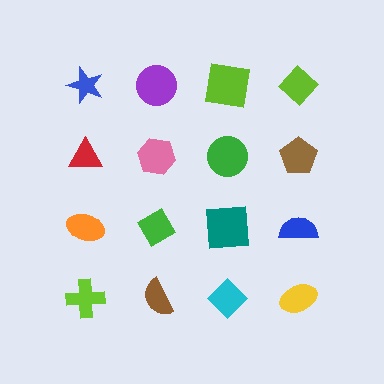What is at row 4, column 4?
A yellow ellipse.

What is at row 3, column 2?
A green diamond.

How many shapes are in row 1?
4 shapes.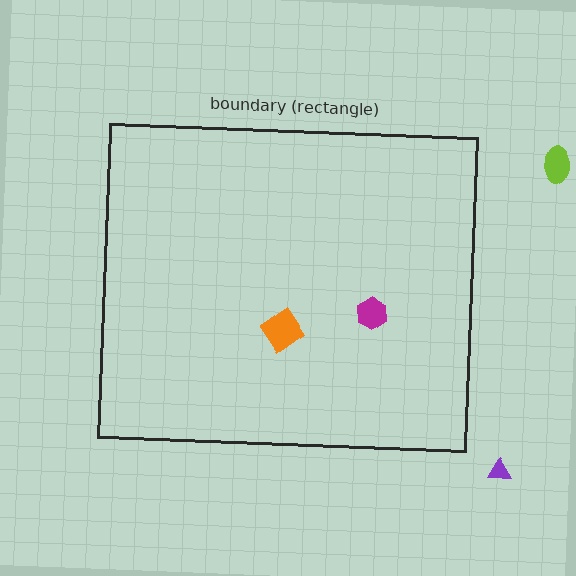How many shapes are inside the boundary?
2 inside, 2 outside.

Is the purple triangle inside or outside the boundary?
Outside.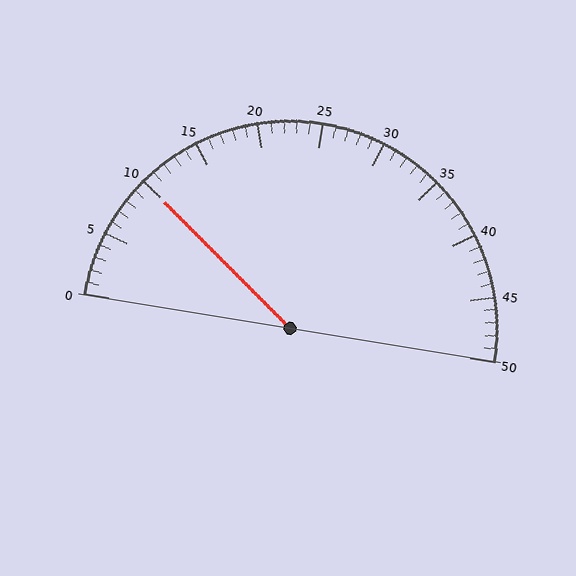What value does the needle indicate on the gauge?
The needle indicates approximately 10.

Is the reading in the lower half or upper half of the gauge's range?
The reading is in the lower half of the range (0 to 50).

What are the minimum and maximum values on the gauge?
The gauge ranges from 0 to 50.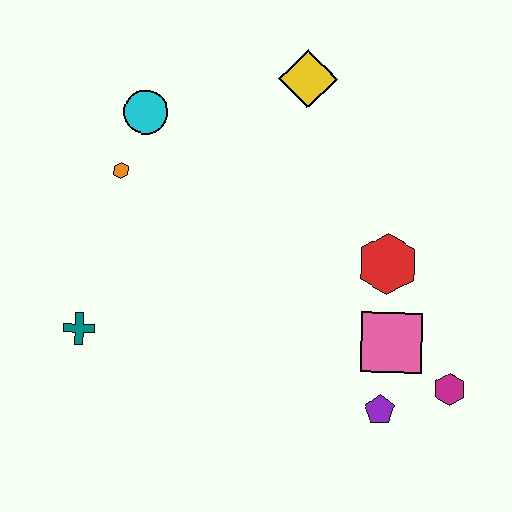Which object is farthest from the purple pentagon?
The cyan circle is farthest from the purple pentagon.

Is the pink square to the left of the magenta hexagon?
Yes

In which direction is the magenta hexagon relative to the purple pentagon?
The magenta hexagon is to the right of the purple pentagon.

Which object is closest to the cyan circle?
The orange hexagon is closest to the cyan circle.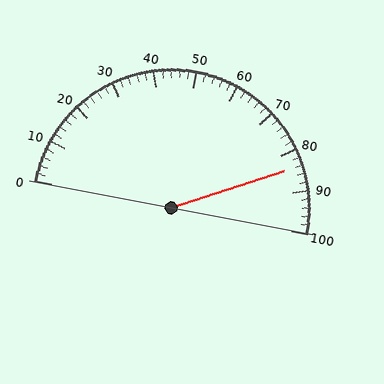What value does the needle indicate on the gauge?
The needle indicates approximately 84.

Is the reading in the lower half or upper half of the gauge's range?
The reading is in the upper half of the range (0 to 100).